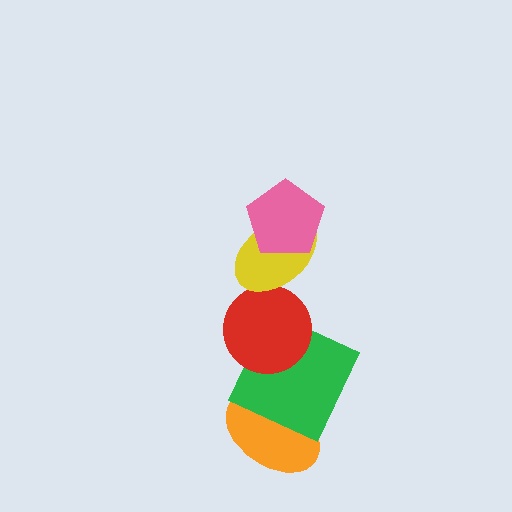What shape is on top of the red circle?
The yellow ellipse is on top of the red circle.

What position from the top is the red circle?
The red circle is 3rd from the top.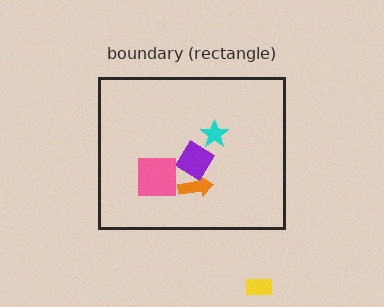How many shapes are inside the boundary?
4 inside, 1 outside.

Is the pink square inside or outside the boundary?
Inside.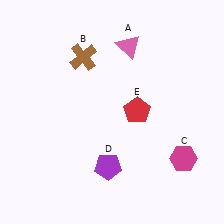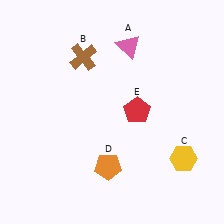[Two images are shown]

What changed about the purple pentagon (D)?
In Image 1, D is purple. In Image 2, it changed to orange.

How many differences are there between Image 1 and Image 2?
There are 2 differences between the two images.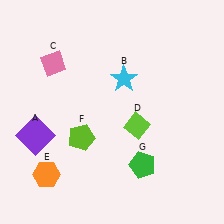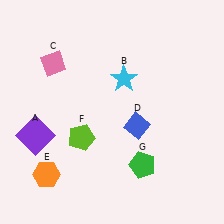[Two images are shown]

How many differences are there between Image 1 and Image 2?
There is 1 difference between the two images.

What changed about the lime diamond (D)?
In Image 1, D is lime. In Image 2, it changed to blue.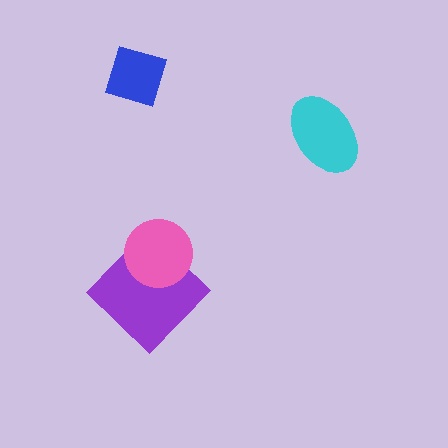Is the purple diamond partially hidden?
Yes, it is partially covered by another shape.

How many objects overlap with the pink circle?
1 object overlaps with the pink circle.